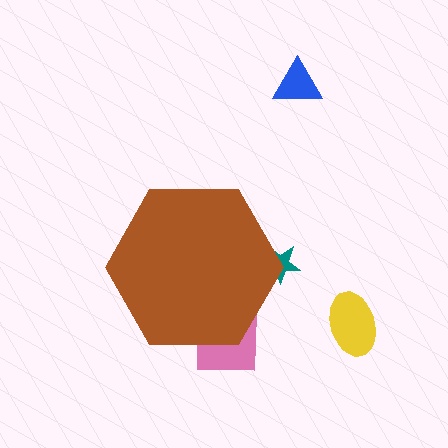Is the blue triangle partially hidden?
No, the blue triangle is fully visible.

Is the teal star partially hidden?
Yes, the teal star is partially hidden behind the brown hexagon.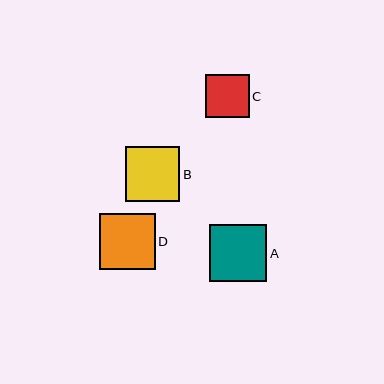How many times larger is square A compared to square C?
Square A is approximately 1.3 times the size of square C.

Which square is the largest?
Square A is the largest with a size of approximately 57 pixels.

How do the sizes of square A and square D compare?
Square A and square D are approximately the same size.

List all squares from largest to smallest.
From largest to smallest: A, D, B, C.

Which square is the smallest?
Square C is the smallest with a size of approximately 43 pixels.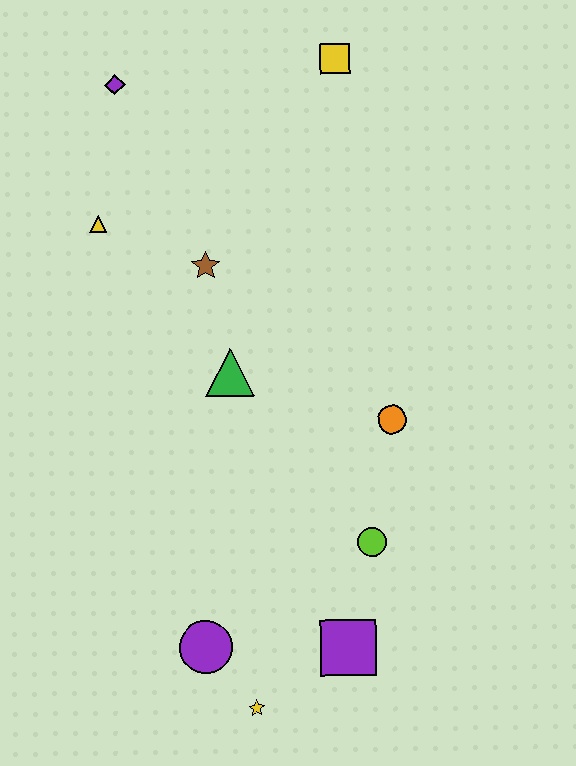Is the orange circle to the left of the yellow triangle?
No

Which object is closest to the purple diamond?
The yellow triangle is closest to the purple diamond.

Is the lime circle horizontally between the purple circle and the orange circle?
Yes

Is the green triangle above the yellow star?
Yes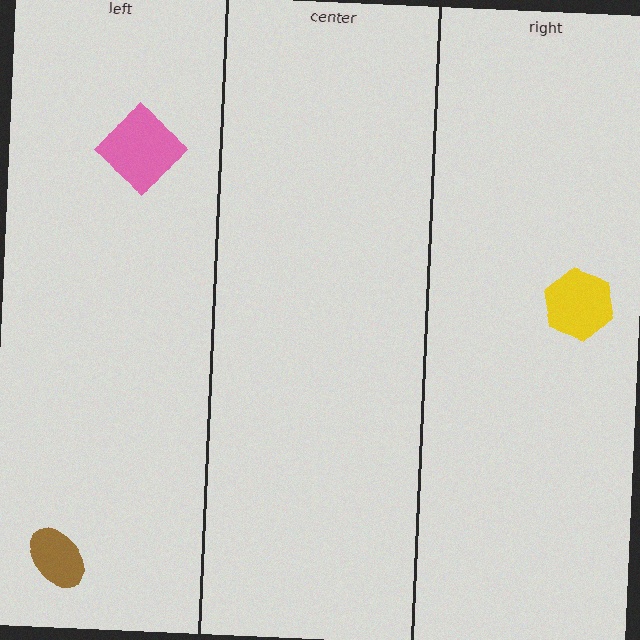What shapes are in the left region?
The pink diamond, the brown ellipse.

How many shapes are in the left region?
2.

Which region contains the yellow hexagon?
The right region.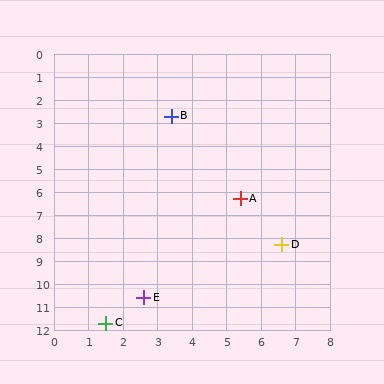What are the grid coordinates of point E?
Point E is at approximately (2.6, 10.6).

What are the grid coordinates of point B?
Point B is at approximately (3.4, 2.7).